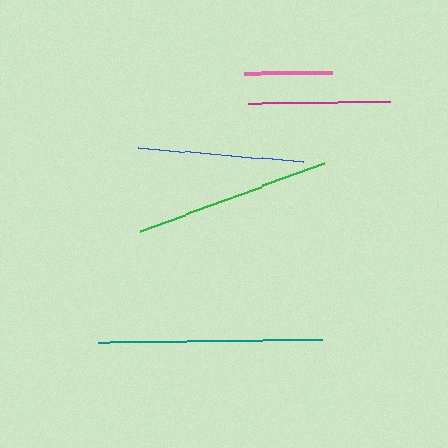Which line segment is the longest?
The teal line is the longest at approximately 224 pixels.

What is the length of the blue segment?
The blue segment is approximately 166 pixels long.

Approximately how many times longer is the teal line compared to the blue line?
The teal line is approximately 1.3 times the length of the blue line.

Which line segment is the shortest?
The pink line is the shortest at approximately 88 pixels.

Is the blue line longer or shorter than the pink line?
The blue line is longer than the pink line.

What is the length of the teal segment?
The teal segment is approximately 224 pixels long.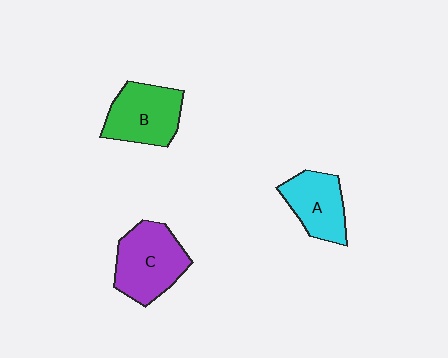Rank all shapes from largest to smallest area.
From largest to smallest: C (purple), B (green), A (cyan).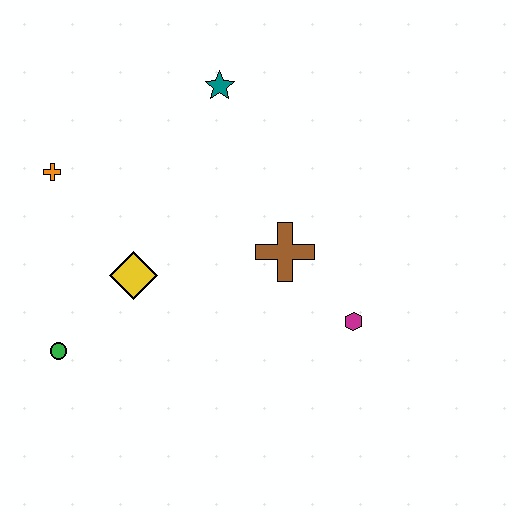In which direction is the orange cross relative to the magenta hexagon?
The orange cross is to the left of the magenta hexagon.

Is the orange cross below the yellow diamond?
No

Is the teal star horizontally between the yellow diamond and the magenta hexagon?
Yes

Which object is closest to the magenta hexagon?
The brown cross is closest to the magenta hexagon.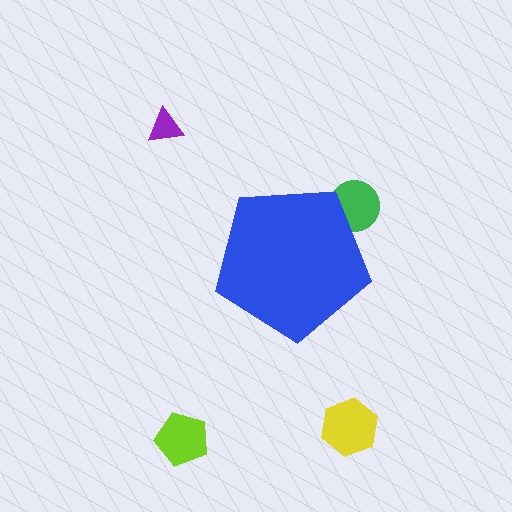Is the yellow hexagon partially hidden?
No, the yellow hexagon is fully visible.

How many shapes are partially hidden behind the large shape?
1 shape is partially hidden.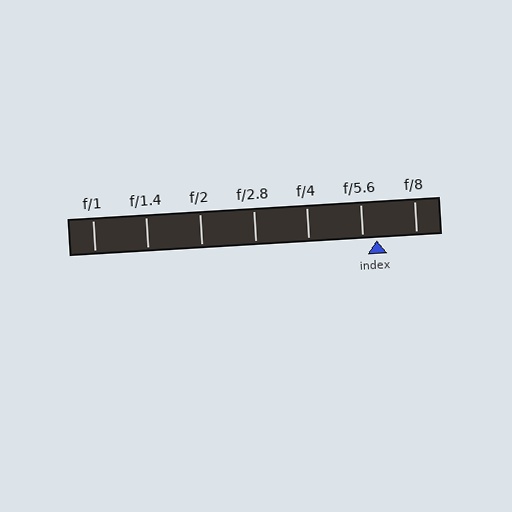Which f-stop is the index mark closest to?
The index mark is closest to f/5.6.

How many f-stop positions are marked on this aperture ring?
There are 7 f-stop positions marked.